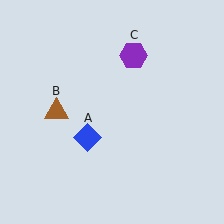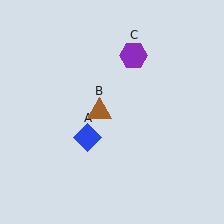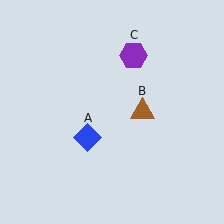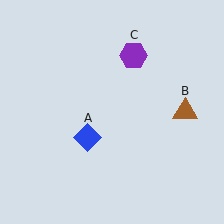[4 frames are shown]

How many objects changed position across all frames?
1 object changed position: brown triangle (object B).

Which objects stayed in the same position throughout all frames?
Blue diamond (object A) and purple hexagon (object C) remained stationary.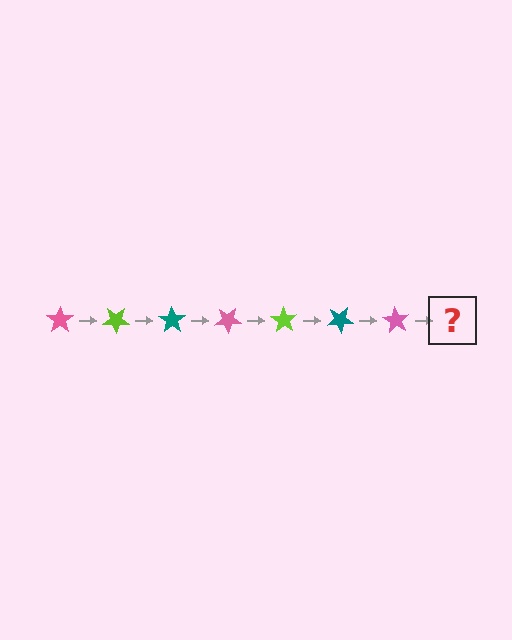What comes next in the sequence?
The next element should be a lime star, rotated 245 degrees from the start.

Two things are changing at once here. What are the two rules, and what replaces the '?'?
The two rules are that it rotates 35 degrees each step and the color cycles through pink, lime, and teal. The '?' should be a lime star, rotated 245 degrees from the start.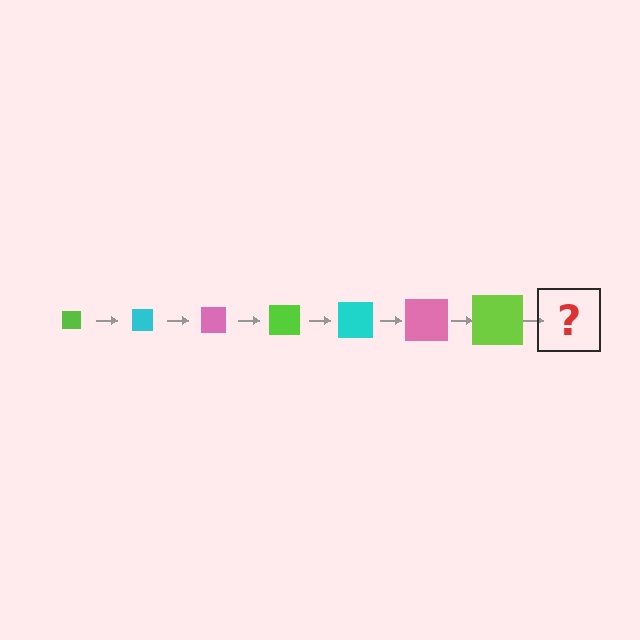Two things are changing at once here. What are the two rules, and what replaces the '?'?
The two rules are that the square grows larger each step and the color cycles through lime, cyan, and pink. The '?' should be a cyan square, larger than the previous one.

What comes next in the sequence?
The next element should be a cyan square, larger than the previous one.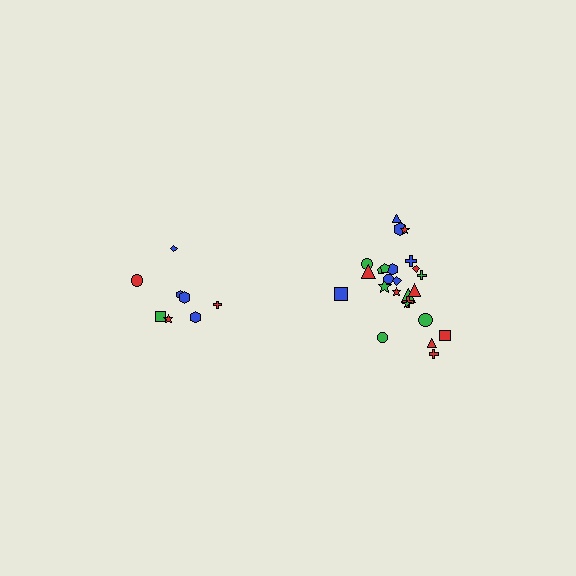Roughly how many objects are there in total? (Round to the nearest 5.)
Roughly 35 objects in total.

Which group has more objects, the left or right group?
The right group.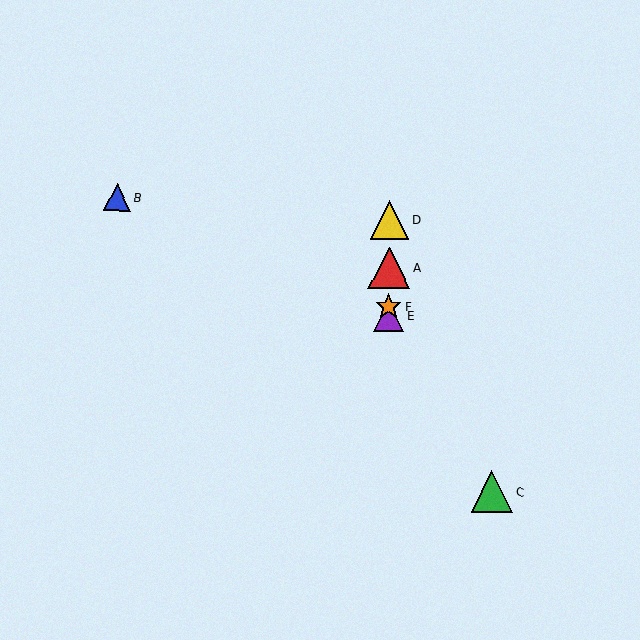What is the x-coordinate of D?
Object D is at x≈390.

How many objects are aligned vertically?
4 objects (A, D, E, F) are aligned vertically.